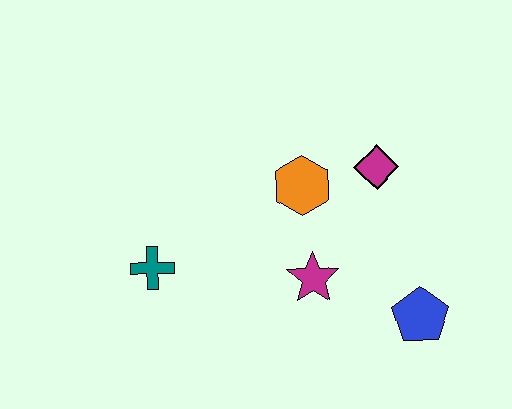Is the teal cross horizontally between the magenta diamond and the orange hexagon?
No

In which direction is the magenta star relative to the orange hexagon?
The magenta star is below the orange hexagon.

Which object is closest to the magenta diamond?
The orange hexagon is closest to the magenta diamond.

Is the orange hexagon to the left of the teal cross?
No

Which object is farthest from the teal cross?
The blue pentagon is farthest from the teal cross.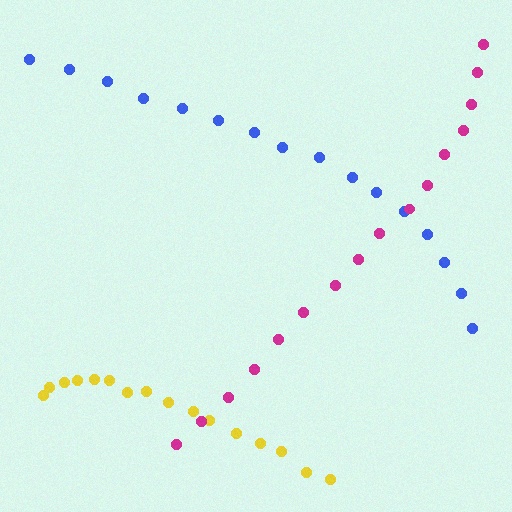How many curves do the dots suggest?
There are 3 distinct paths.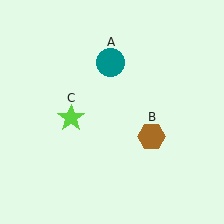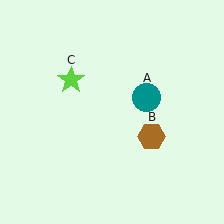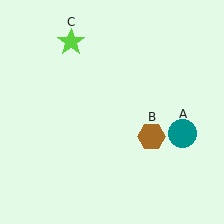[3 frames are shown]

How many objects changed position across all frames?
2 objects changed position: teal circle (object A), lime star (object C).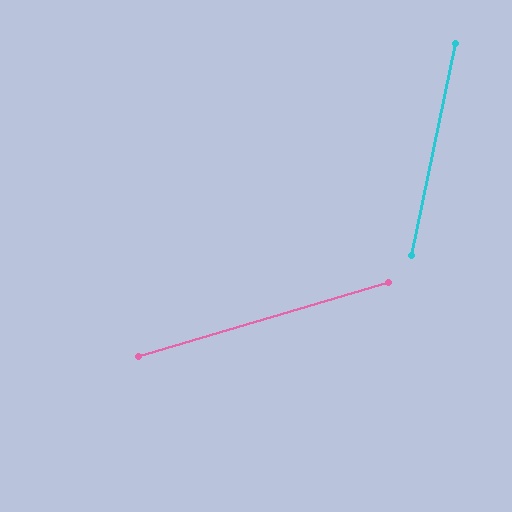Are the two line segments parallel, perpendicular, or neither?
Neither parallel nor perpendicular — they differ by about 62°.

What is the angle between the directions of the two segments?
Approximately 62 degrees.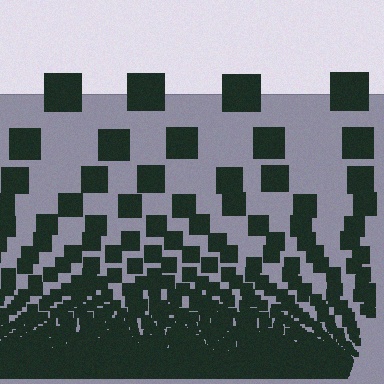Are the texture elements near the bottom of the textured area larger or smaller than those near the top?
Smaller. The gradient is inverted — elements near the bottom are smaller and denser.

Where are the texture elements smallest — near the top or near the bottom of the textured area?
Near the bottom.